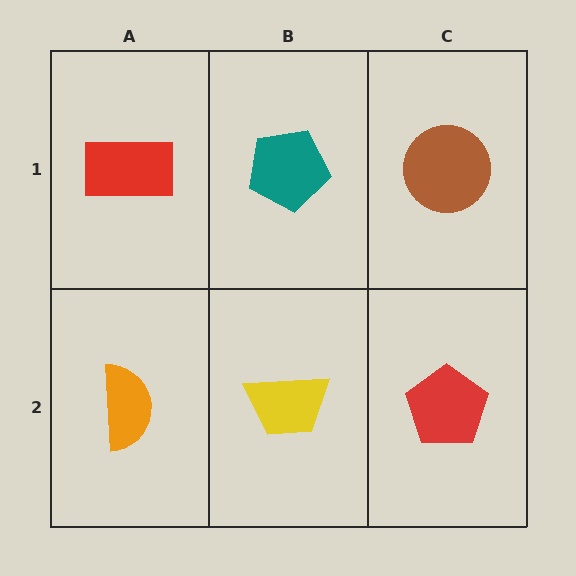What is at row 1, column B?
A teal pentagon.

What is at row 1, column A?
A red rectangle.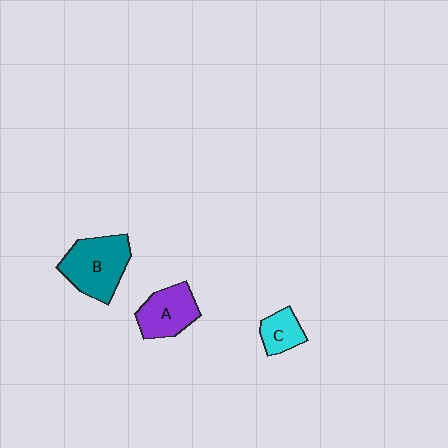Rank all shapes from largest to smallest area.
From largest to smallest: B (teal), A (purple), C (cyan).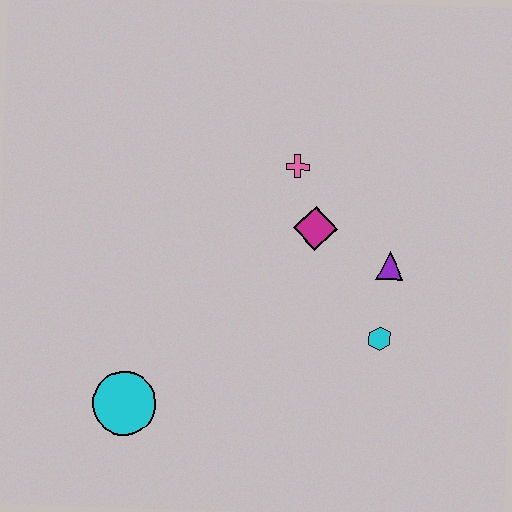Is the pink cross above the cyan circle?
Yes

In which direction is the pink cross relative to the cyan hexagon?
The pink cross is above the cyan hexagon.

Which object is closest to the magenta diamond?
The pink cross is closest to the magenta diamond.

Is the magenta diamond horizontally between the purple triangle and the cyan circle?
Yes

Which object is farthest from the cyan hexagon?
The cyan circle is farthest from the cyan hexagon.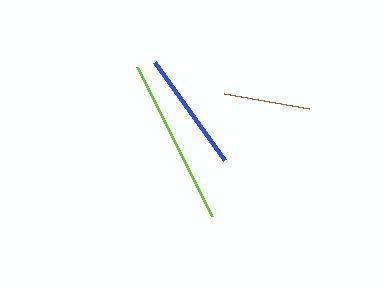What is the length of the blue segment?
The blue segment is approximately 120 pixels long.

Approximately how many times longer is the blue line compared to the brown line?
The blue line is approximately 1.4 times the length of the brown line.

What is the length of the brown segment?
The brown segment is approximately 86 pixels long.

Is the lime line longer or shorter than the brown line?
The lime line is longer than the brown line.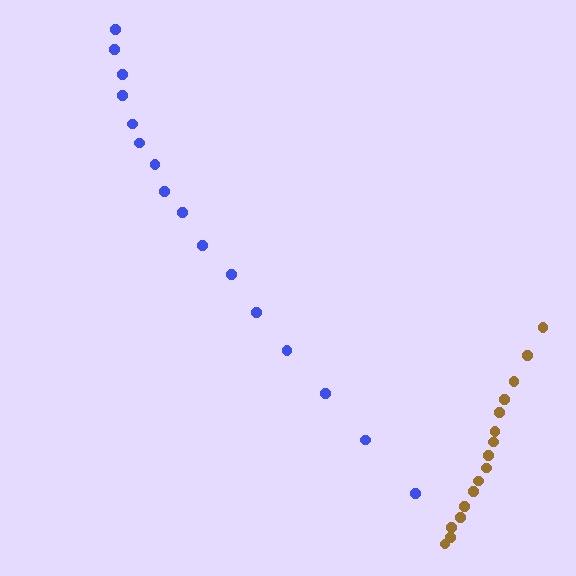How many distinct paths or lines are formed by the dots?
There are 2 distinct paths.